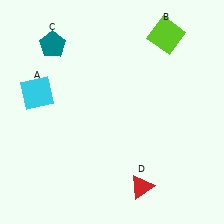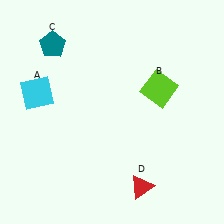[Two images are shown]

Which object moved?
The lime square (B) moved down.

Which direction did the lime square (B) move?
The lime square (B) moved down.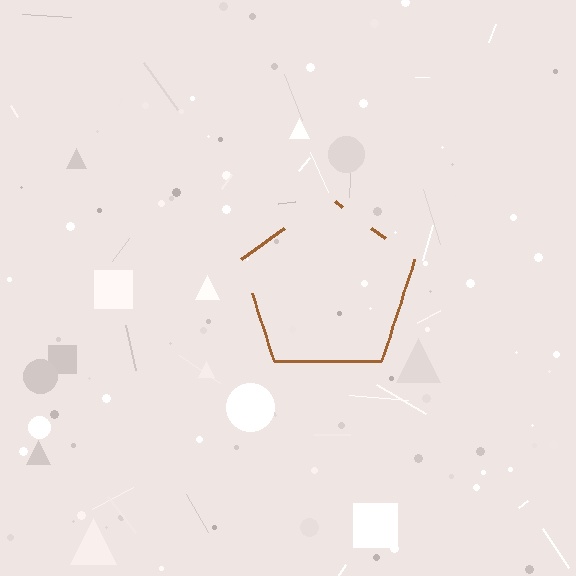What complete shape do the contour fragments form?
The contour fragments form a pentagon.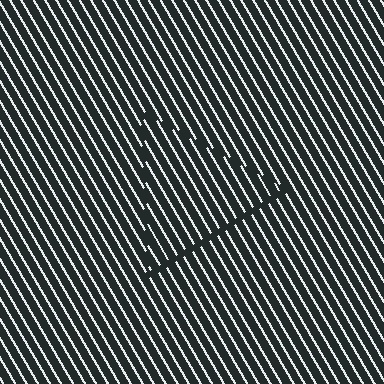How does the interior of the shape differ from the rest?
The interior of the shape contains the same grating, shifted by half a period — the contour is defined by the phase discontinuity where line-ends from the inner and outer gratings abut.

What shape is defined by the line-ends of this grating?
An illusory triangle. The interior of the shape contains the same grating, shifted by half a period — the contour is defined by the phase discontinuity where line-ends from the inner and outer gratings abut.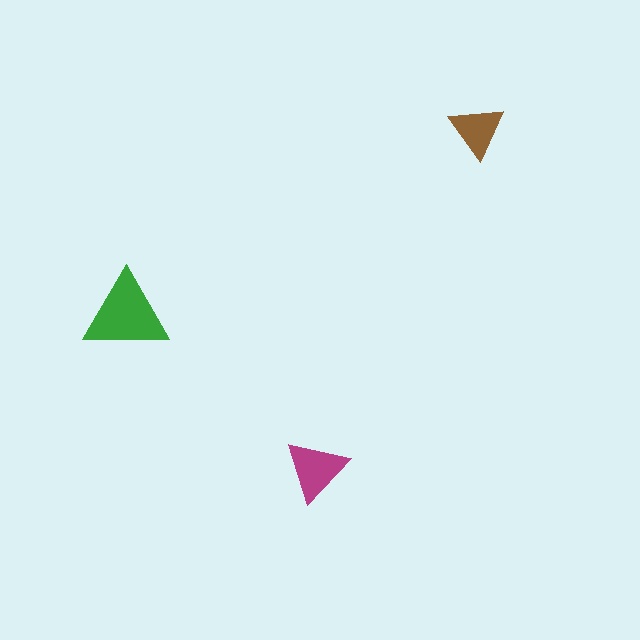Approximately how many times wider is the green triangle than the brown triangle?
About 1.5 times wider.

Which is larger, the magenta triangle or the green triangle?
The green one.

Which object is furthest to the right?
The brown triangle is rightmost.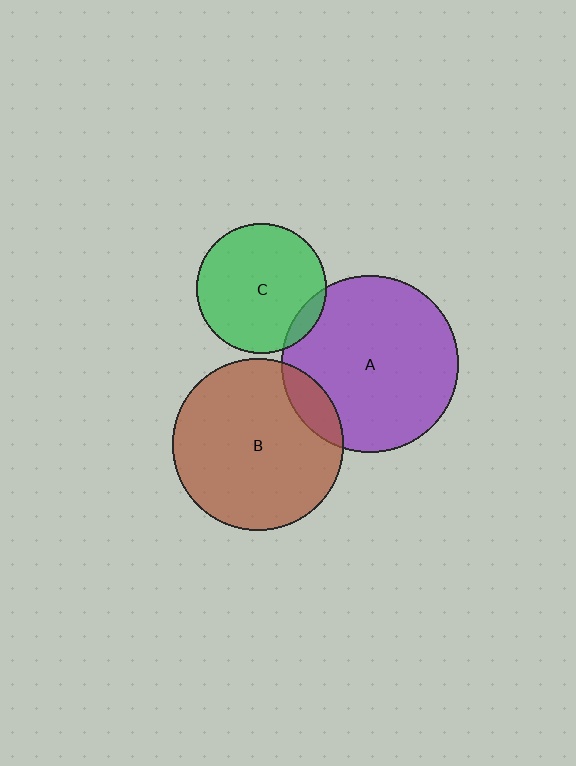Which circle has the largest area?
Circle A (purple).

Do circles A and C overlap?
Yes.